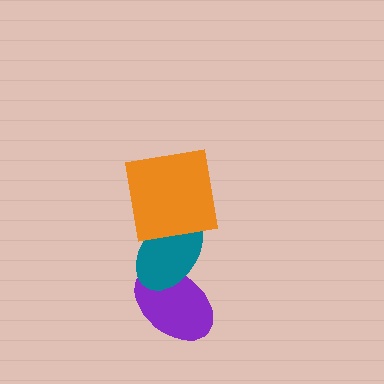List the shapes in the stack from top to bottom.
From top to bottom: the orange square, the teal ellipse, the purple ellipse.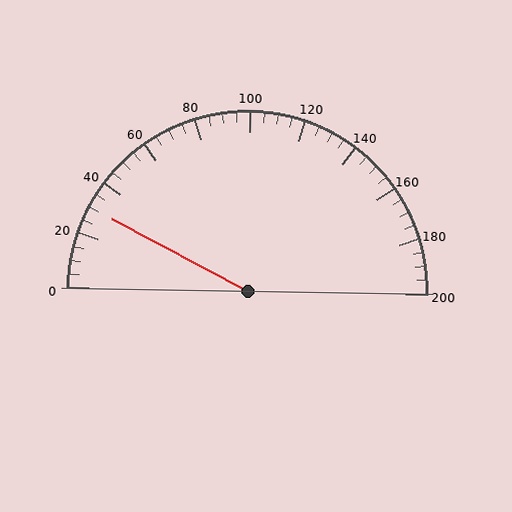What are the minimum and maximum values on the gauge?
The gauge ranges from 0 to 200.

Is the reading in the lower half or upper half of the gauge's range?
The reading is in the lower half of the range (0 to 200).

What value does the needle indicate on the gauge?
The needle indicates approximately 30.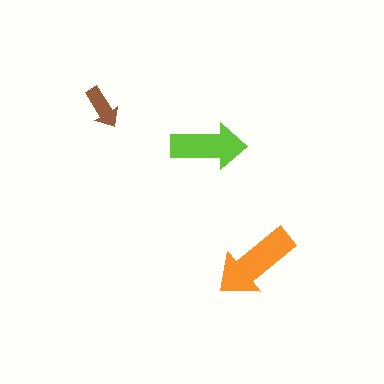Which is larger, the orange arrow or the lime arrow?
The orange one.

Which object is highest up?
The brown arrow is topmost.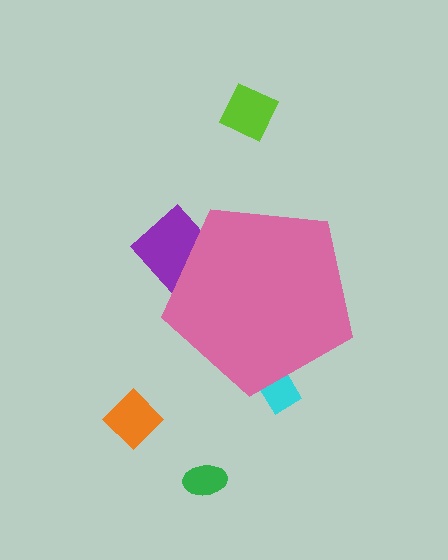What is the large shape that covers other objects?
A pink pentagon.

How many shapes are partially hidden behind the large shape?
2 shapes are partially hidden.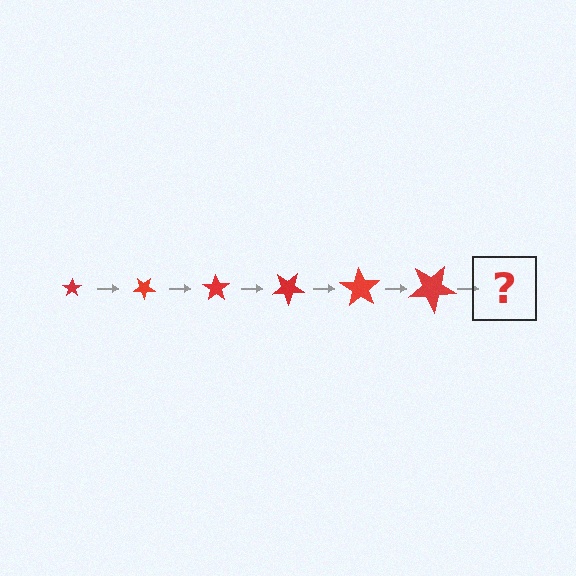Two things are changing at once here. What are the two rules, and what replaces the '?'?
The two rules are that the star grows larger each step and it rotates 35 degrees each step. The '?' should be a star, larger than the previous one and rotated 210 degrees from the start.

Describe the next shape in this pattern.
It should be a star, larger than the previous one and rotated 210 degrees from the start.